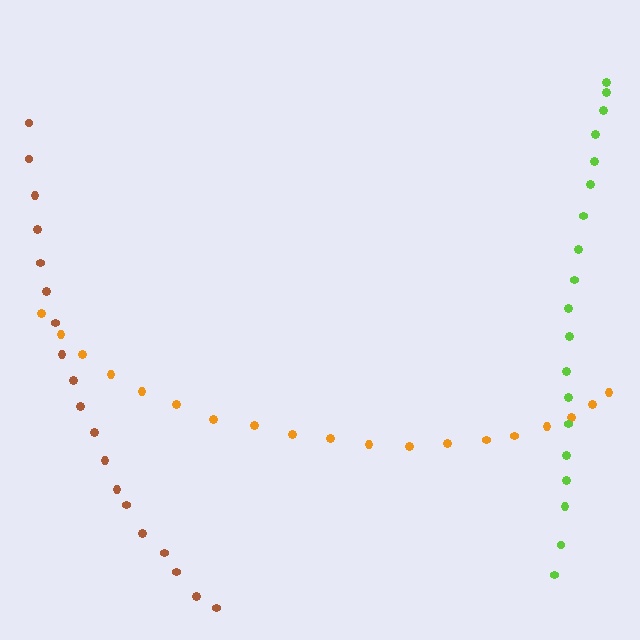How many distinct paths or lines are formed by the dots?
There are 3 distinct paths.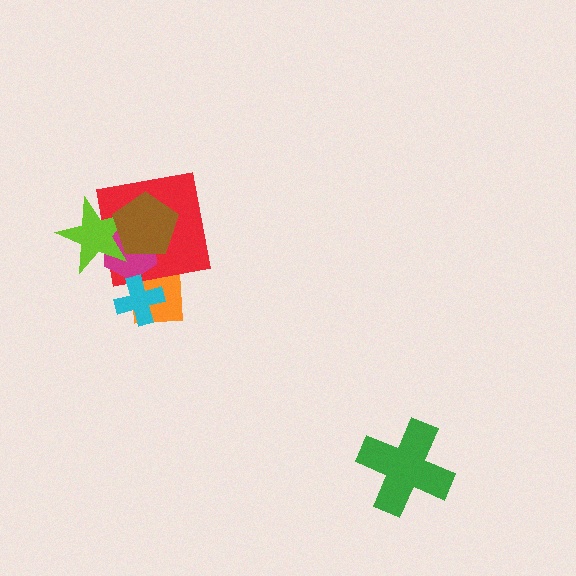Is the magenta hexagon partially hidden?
Yes, it is partially covered by another shape.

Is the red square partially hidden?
Yes, it is partially covered by another shape.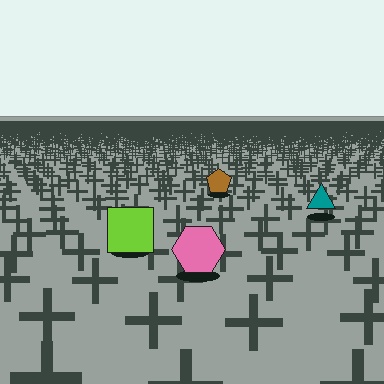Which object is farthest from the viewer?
The brown pentagon is farthest from the viewer. It appears smaller and the ground texture around it is denser.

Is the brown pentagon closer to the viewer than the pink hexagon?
No. The pink hexagon is closer — you can tell from the texture gradient: the ground texture is coarser near it.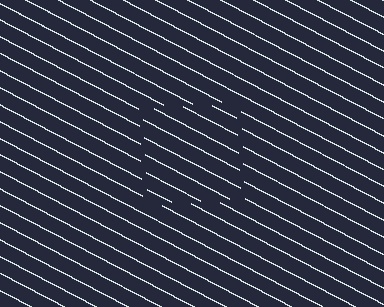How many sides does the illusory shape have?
4 sides — the line-ends trace a square.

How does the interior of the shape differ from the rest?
The interior of the shape contains the same grating, shifted by half a period — the contour is defined by the phase discontinuity where line-ends from the inner and outer gratings abut.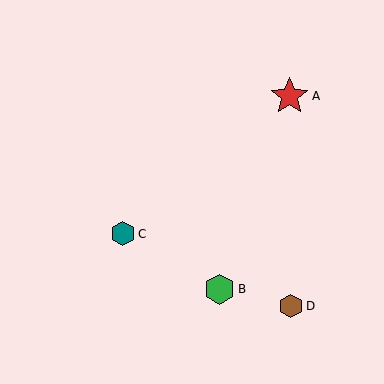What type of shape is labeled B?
Shape B is a green hexagon.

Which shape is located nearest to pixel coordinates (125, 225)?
The teal hexagon (labeled C) at (123, 234) is nearest to that location.